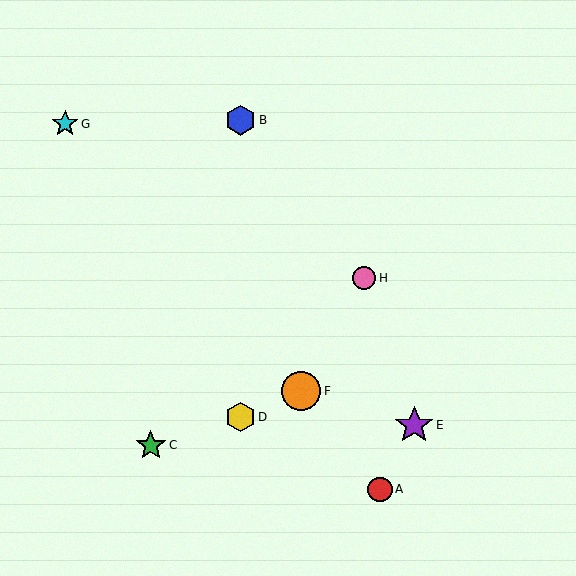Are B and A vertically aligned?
No, B is at x≈241 and A is at x≈380.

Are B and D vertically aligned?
Yes, both are at x≈241.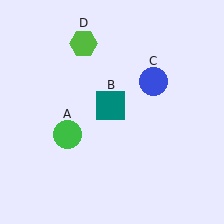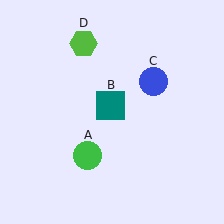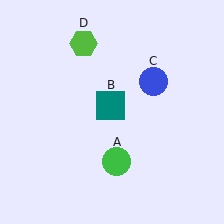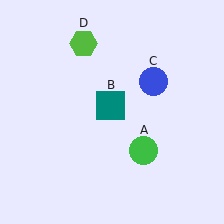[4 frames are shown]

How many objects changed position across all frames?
1 object changed position: green circle (object A).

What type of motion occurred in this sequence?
The green circle (object A) rotated counterclockwise around the center of the scene.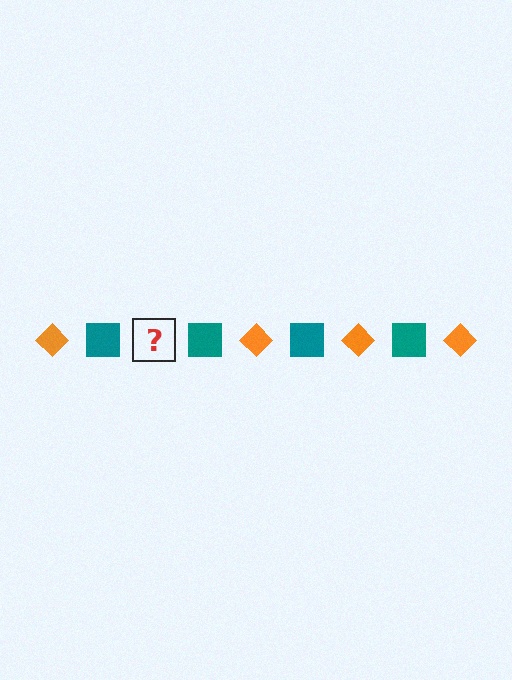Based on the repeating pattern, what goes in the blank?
The blank should be an orange diamond.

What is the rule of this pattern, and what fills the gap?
The rule is that the pattern alternates between orange diamond and teal square. The gap should be filled with an orange diamond.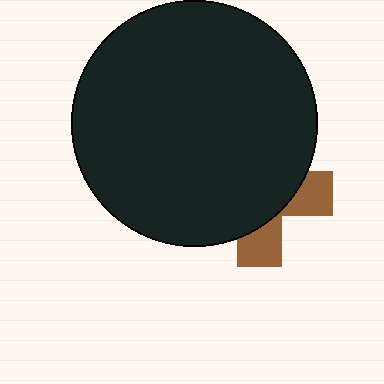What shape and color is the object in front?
The object in front is a black circle.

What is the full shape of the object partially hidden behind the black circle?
The partially hidden object is a brown cross.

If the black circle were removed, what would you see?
You would see the complete brown cross.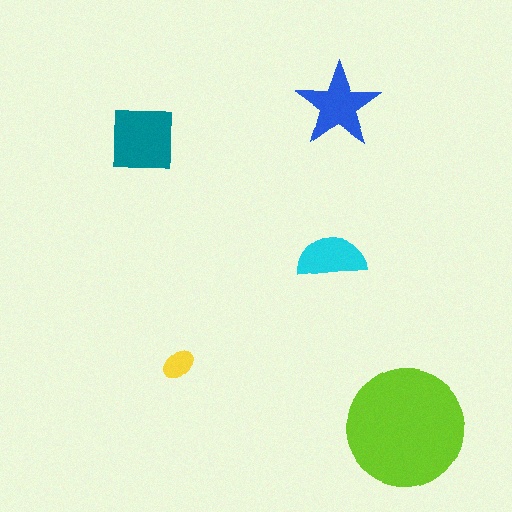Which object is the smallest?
The yellow ellipse.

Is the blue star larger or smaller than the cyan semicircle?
Larger.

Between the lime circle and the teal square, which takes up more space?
The lime circle.